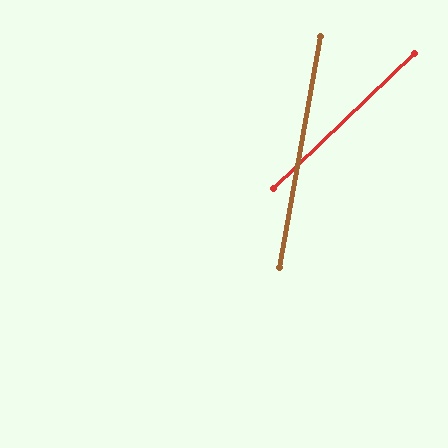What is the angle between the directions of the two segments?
Approximately 36 degrees.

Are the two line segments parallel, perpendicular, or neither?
Neither parallel nor perpendicular — they differ by about 36°.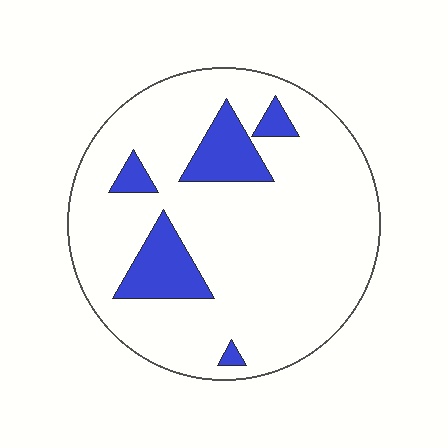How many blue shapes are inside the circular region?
5.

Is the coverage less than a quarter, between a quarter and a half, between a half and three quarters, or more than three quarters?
Less than a quarter.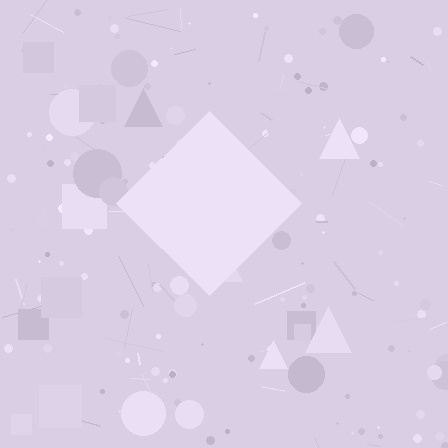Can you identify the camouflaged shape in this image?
The camouflaged shape is a diamond.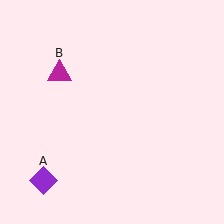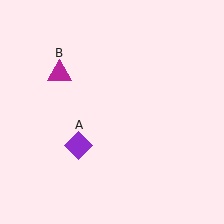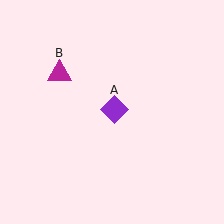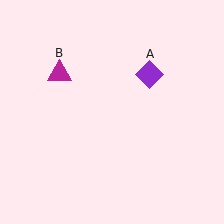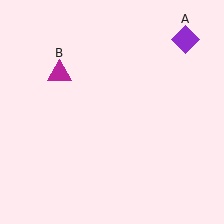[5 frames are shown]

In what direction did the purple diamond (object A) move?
The purple diamond (object A) moved up and to the right.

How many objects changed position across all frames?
1 object changed position: purple diamond (object A).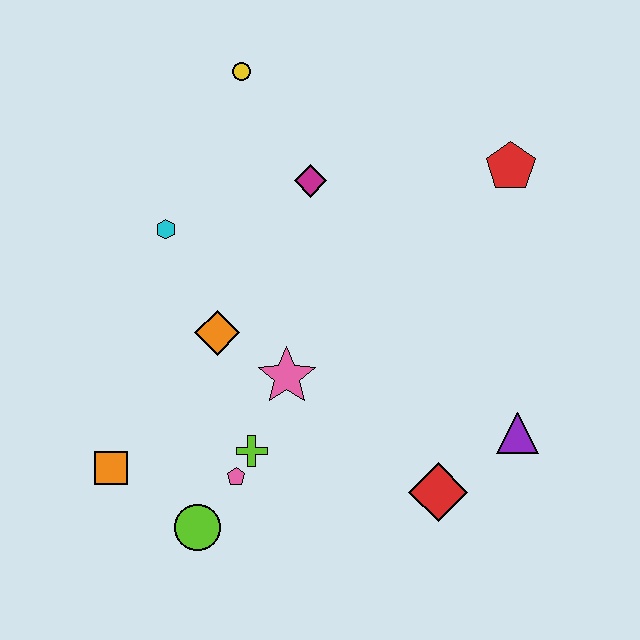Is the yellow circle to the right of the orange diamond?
Yes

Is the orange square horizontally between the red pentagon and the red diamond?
No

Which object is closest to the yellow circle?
The magenta diamond is closest to the yellow circle.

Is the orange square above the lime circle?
Yes